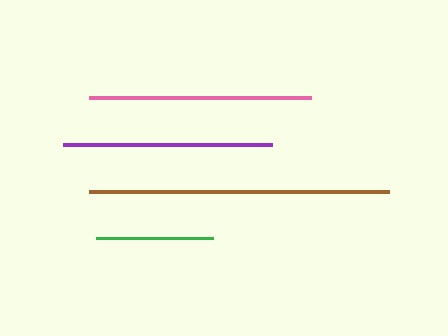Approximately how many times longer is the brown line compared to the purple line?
The brown line is approximately 1.4 times the length of the purple line.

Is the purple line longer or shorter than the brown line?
The brown line is longer than the purple line.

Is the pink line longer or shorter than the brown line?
The brown line is longer than the pink line.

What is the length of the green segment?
The green segment is approximately 117 pixels long.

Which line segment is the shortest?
The green line is the shortest at approximately 117 pixels.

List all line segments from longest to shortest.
From longest to shortest: brown, pink, purple, green.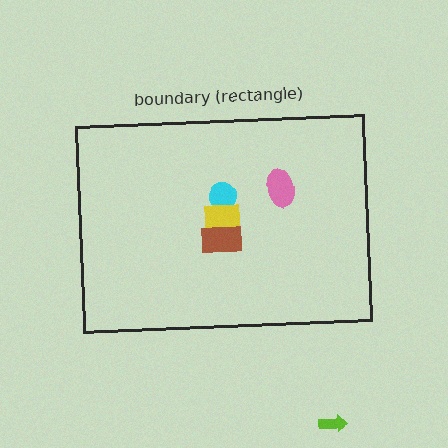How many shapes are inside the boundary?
4 inside, 1 outside.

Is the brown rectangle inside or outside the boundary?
Inside.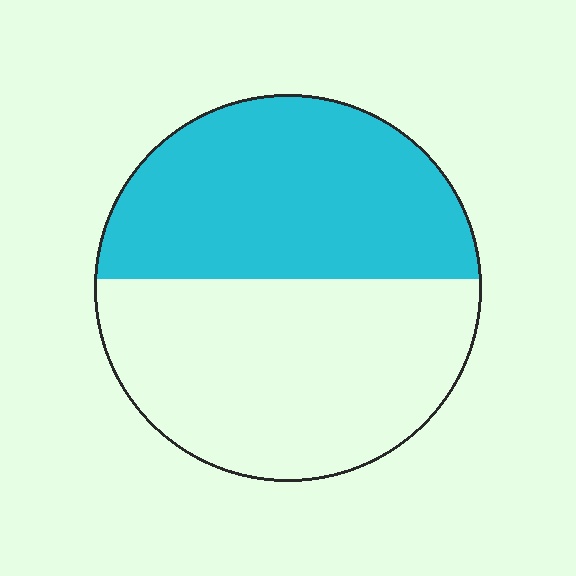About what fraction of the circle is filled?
About one half (1/2).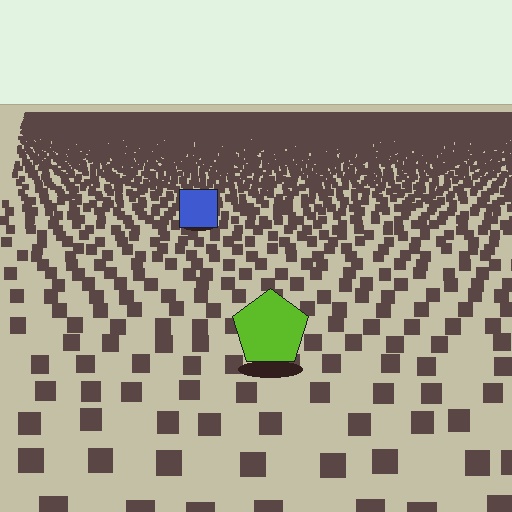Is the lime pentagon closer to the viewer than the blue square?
Yes. The lime pentagon is closer — you can tell from the texture gradient: the ground texture is coarser near it.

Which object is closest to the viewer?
The lime pentagon is closest. The texture marks near it are larger and more spread out.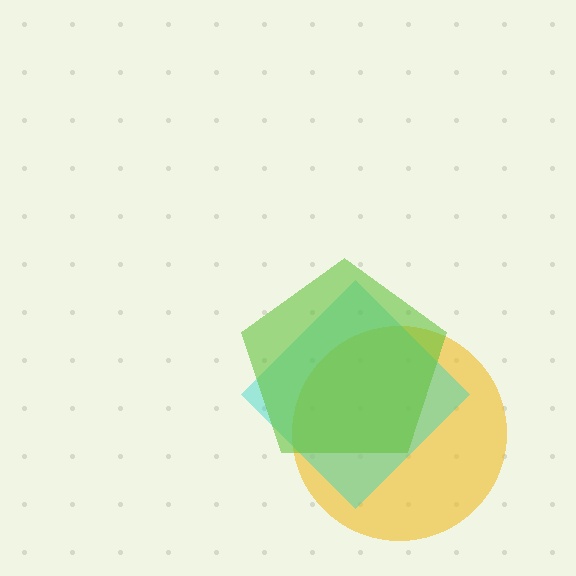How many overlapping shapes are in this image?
There are 3 overlapping shapes in the image.